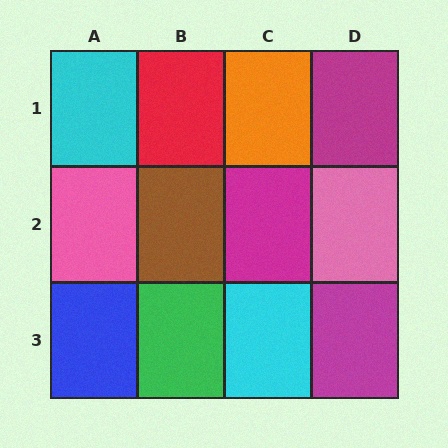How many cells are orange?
1 cell is orange.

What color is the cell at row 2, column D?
Pink.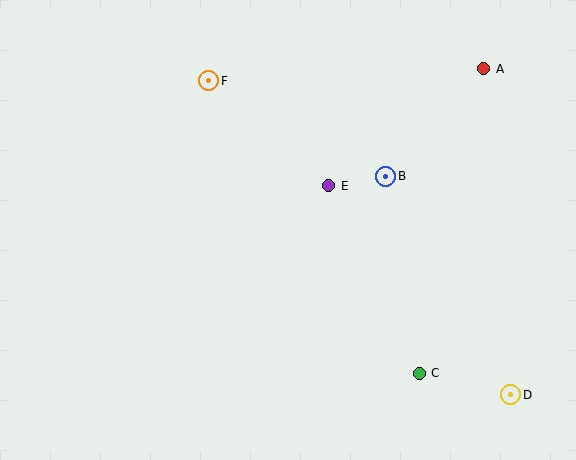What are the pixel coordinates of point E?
Point E is at (329, 186).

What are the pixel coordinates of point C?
Point C is at (419, 373).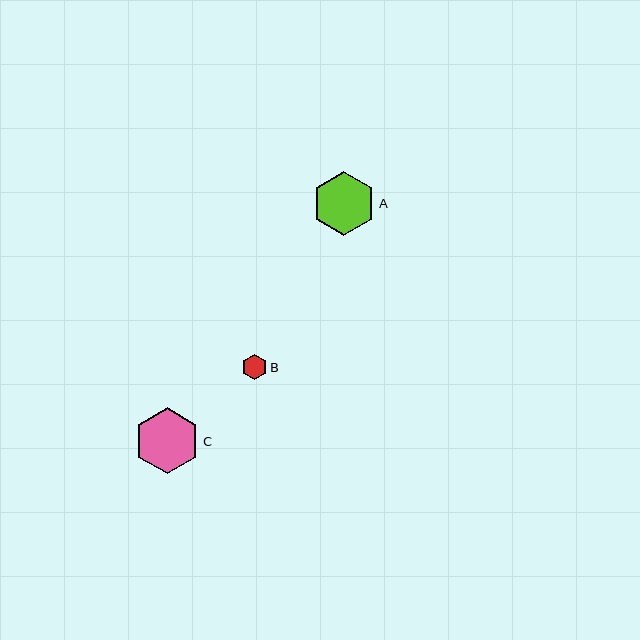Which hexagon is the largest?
Hexagon C is the largest with a size of approximately 66 pixels.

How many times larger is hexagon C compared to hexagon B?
Hexagon C is approximately 2.6 times the size of hexagon B.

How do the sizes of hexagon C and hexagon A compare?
Hexagon C and hexagon A are approximately the same size.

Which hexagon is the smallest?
Hexagon B is the smallest with a size of approximately 25 pixels.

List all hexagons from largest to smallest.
From largest to smallest: C, A, B.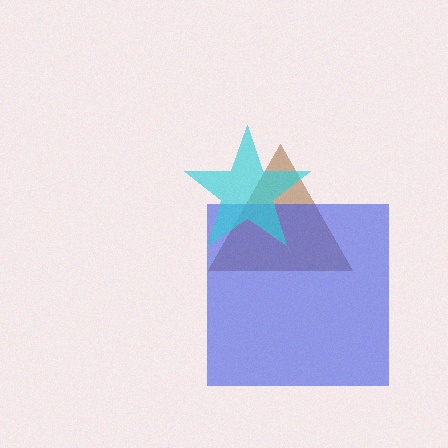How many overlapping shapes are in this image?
There are 3 overlapping shapes in the image.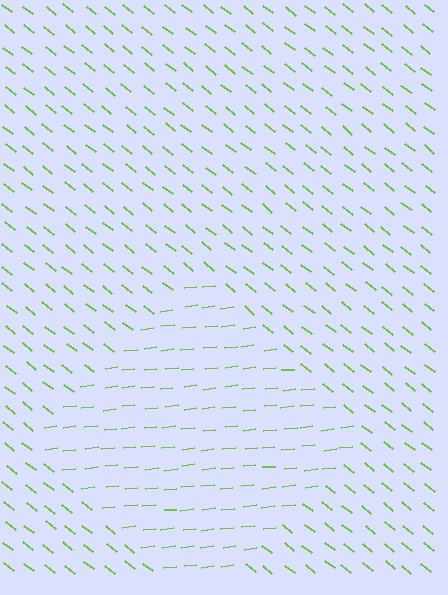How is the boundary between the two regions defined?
The boundary is defined purely by a change in line orientation (approximately 45 degrees difference). All lines are the same color and thickness.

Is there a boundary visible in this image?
Yes, there is a texture boundary formed by a change in line orientation.